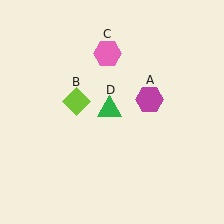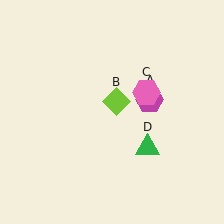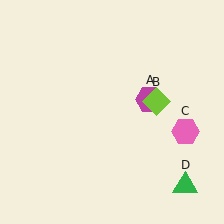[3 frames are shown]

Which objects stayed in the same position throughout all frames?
Magenta hexagon (object A) remained stationary.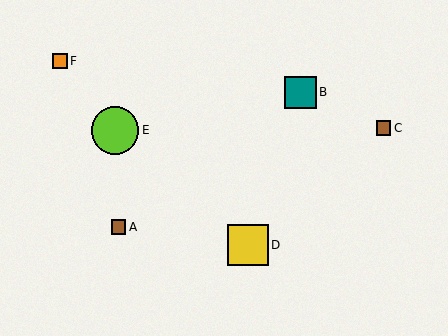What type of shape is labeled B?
Shape B is a teal square.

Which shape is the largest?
The lime circle (labeled E) is the largest.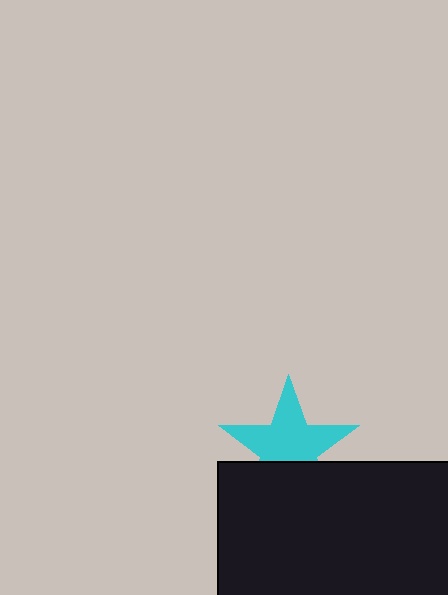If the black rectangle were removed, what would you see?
You would see the complete cyan star.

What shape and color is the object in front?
The object in front is a black rectangle.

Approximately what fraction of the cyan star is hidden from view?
Roughly 33% of the cyan star is hidden behind the black rectangle.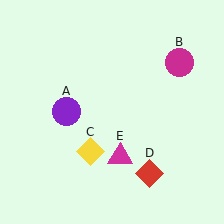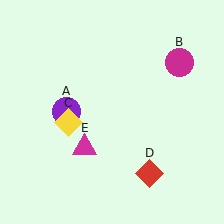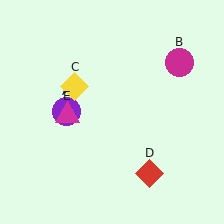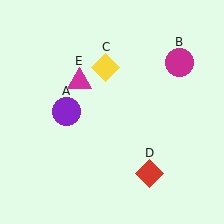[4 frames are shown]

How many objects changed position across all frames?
2 objects changed position: yellow diamond (object C), magenta triangle (object E).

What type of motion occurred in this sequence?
The yellow diamond (object C), magenta triangle (object E) rotated clockwise around the center of the scene.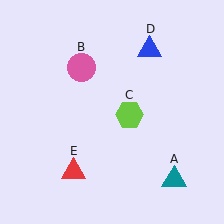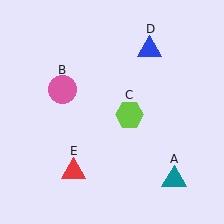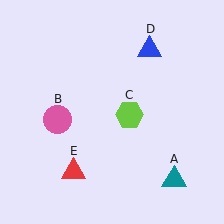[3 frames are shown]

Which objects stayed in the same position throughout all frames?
Teal triangle (object A) and lime hexagon (object C) and blue triangle (object D) and red triangle (object E) remained stationary.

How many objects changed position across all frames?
1 object changed position: pink circle (object B).